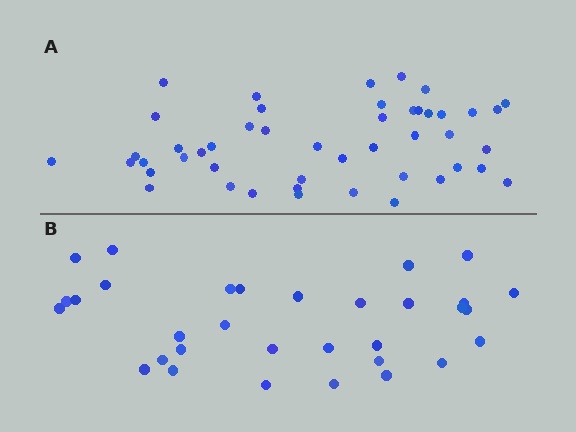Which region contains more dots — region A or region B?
Region A (the top region) has more dots.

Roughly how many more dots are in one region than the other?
Region A has approximately 15 more dots than region B.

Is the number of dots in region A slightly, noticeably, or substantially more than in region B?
Region A has substantially more. The ratio is roughly 1.5 to 1.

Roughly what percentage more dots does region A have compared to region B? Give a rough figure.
About 45% more.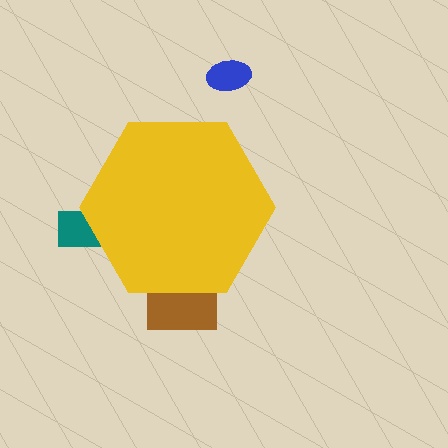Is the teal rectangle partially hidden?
Yes, the teal rectangle is partially hidden behind the yellow hexagon.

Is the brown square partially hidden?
Yes, the brown square is partially hidden behind the yellow hexagon.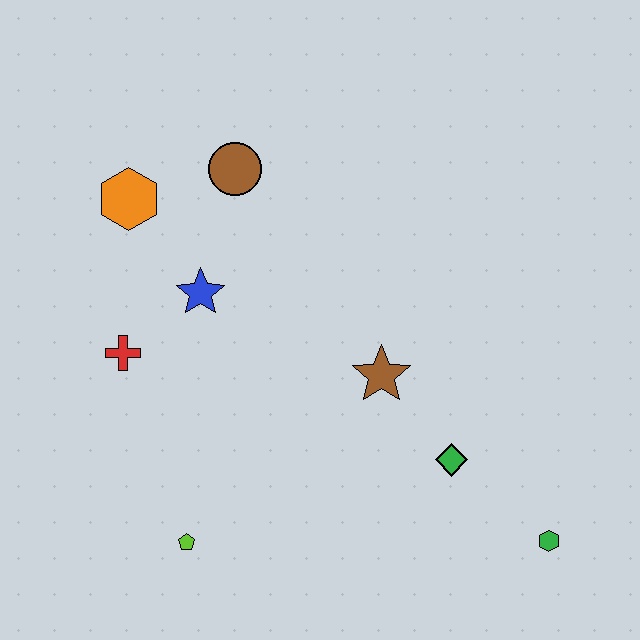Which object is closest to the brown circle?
The orange hexagon is closest to the brown circle.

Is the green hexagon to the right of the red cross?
Yes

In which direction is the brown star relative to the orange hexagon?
The brown star is to the right of the orange hexagon.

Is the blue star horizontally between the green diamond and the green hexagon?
No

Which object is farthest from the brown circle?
The green hexagon is farthest from the brown circle.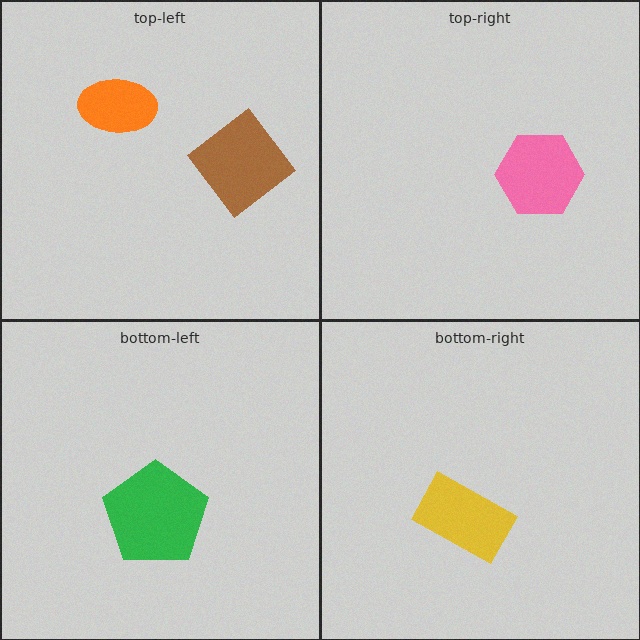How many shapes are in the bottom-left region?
1.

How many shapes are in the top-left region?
2.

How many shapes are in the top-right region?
1.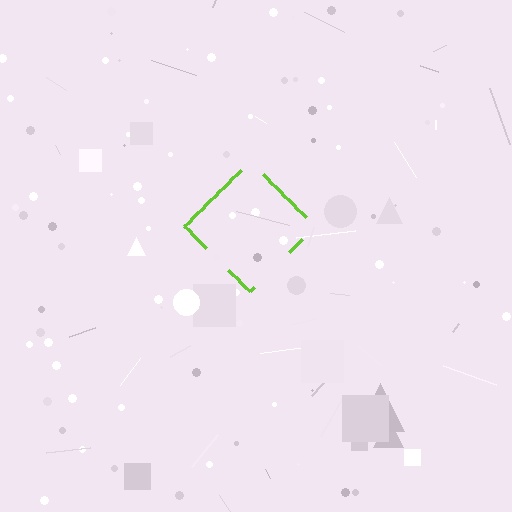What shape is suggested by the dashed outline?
The dashed outline suggests a diamond.